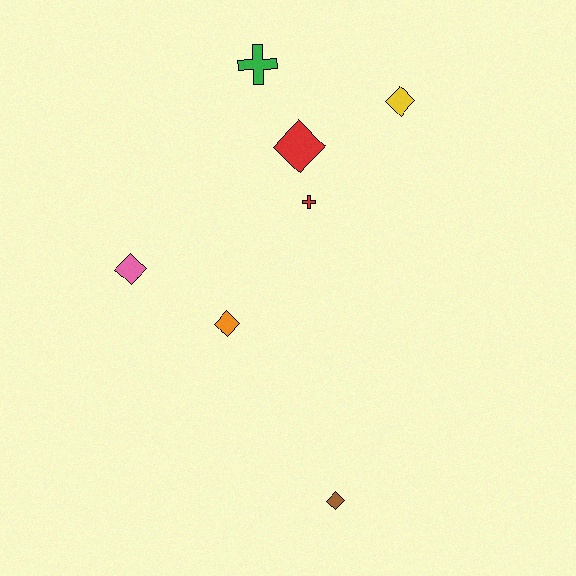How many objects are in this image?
There are 7 objects.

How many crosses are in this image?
There are 2 crosses.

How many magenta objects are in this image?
There are no magenta objects.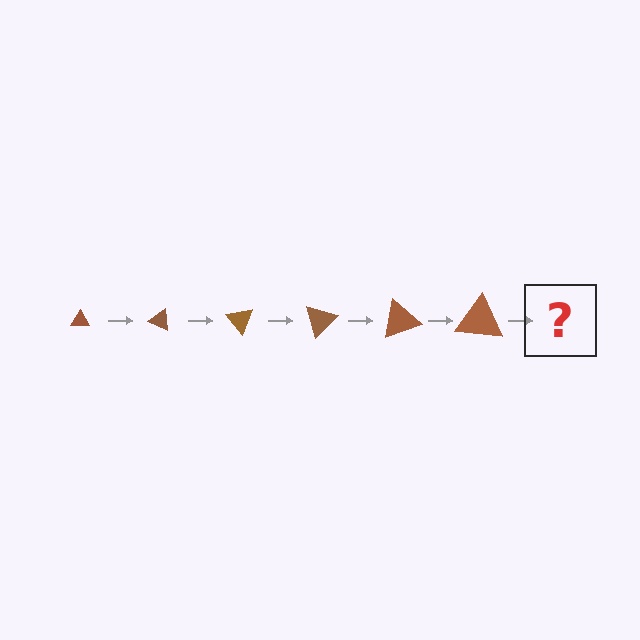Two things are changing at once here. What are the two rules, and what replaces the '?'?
The two rules are that the triangle grows larger each step and it rotates 25 degrees each step. The '?' should be a triangle, larger than the previous one and rotated 150 degrees from the start.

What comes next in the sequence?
The next element should be a triangle, larger than the previous one and rotated 150 degrees from the start.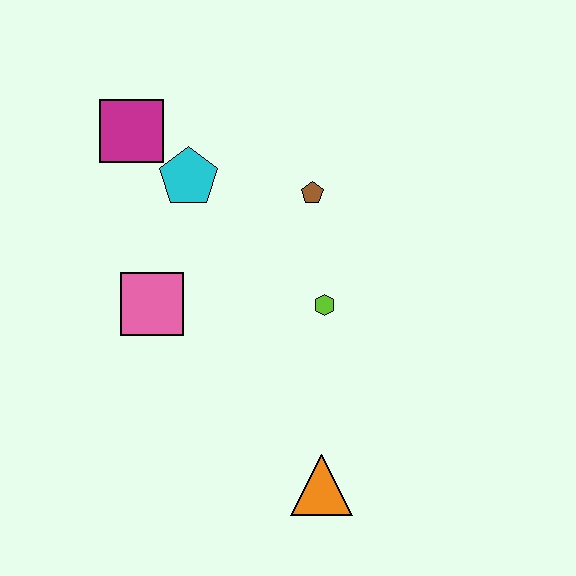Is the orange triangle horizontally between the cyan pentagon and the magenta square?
No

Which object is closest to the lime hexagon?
The brown pentagon is closest to the lime hexagon.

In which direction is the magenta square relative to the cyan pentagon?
The magenta square is to the left of the cyan pentagon.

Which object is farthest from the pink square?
The orange triangle is farthest from the pink square.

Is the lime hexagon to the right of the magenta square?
Yes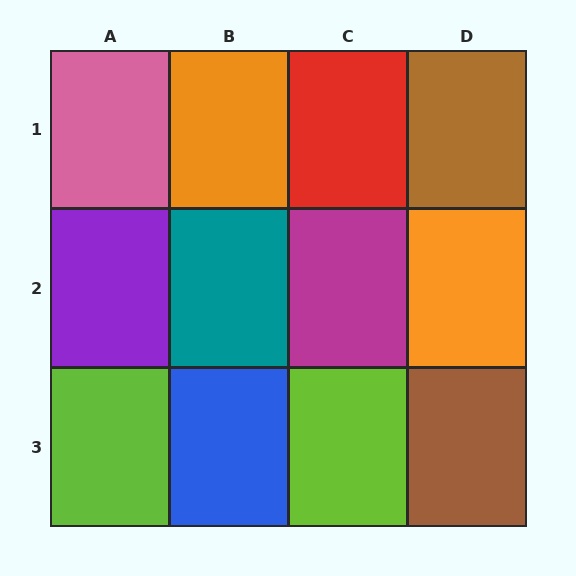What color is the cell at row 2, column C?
Magenta.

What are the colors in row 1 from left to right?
Pink, orange, red, brown.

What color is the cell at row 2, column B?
Teal.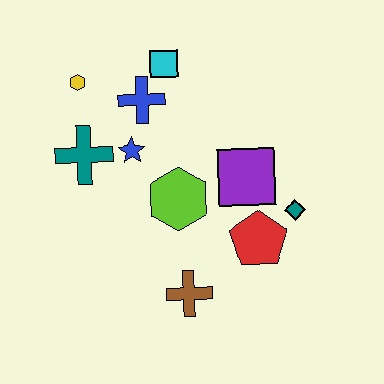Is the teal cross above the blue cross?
No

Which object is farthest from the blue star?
The teal diamond is farthest from the blue star.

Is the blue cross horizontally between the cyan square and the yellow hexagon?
Yes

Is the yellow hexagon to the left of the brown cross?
Yes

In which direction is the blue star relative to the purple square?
The blue star is to the left of the purple square.